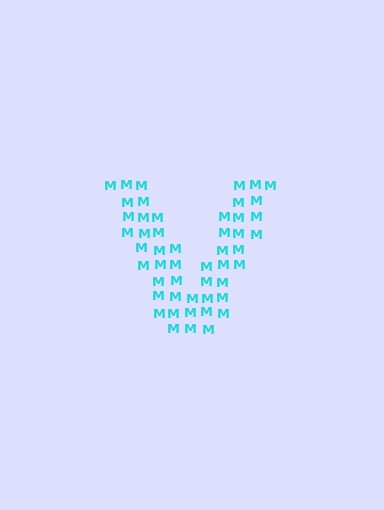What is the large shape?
The large shape is the letter V.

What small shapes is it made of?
It is made of small letter M's.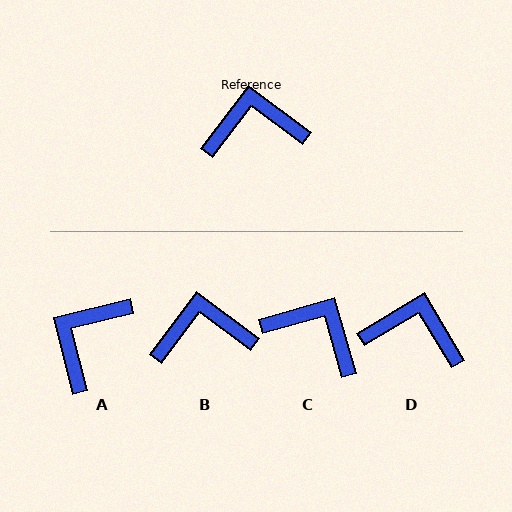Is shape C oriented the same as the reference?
No, it is off by about 37 degrees.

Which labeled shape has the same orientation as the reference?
B.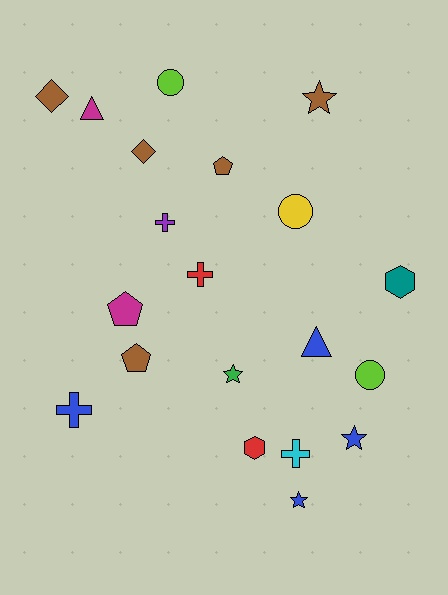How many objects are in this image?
There are 20 objects.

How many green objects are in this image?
There is 1 green object.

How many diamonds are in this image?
There are 2 diamonds.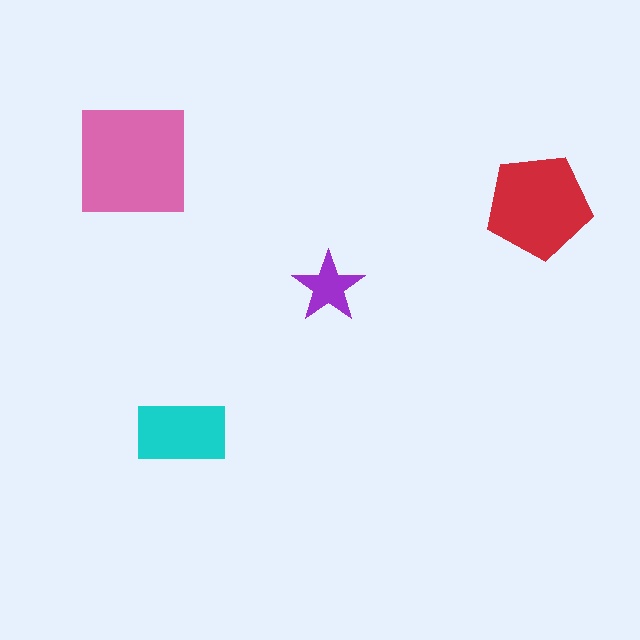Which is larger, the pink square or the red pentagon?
The pink square.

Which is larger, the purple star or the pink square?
The pink square.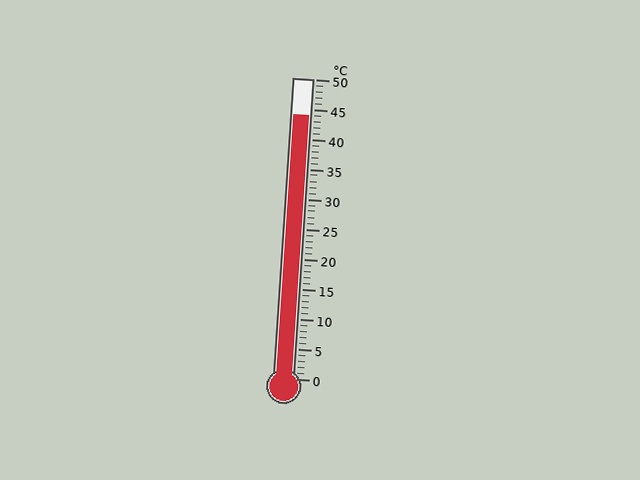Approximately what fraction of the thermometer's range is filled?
The thermometer is filled to approximately 90% of its range.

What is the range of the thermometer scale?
The thermometer scale ranges from 0°C to 50°C.